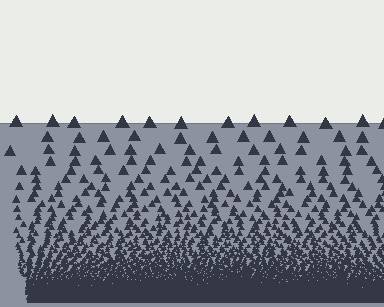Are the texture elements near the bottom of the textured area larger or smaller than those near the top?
Smaller. The gradient is inverted — elements near the bottom are smaller and denser.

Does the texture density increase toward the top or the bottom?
Density increases toward the bottom.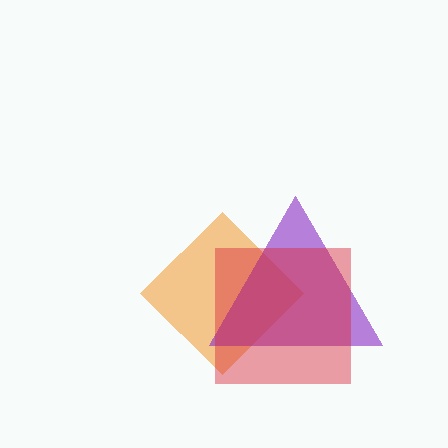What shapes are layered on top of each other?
The layered shapes are: an orange diamond, a purple triangle, a red square.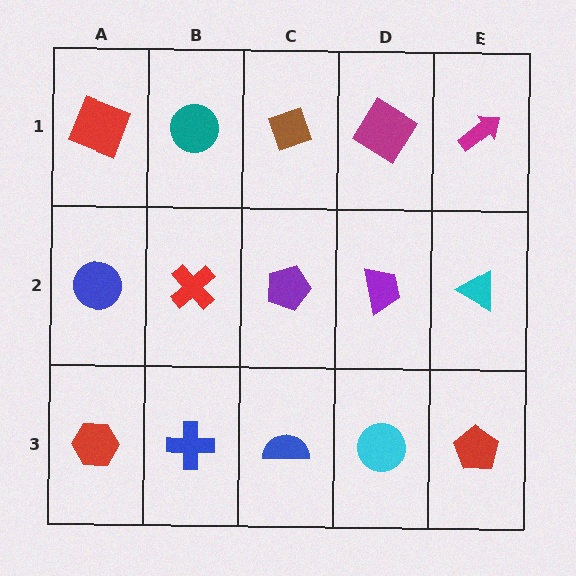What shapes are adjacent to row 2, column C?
A brown diamond (row 1, column C), a blue semicircle (row 3, column C), a red cross (row 2, column B), a purple trapezoid (row 2, column D).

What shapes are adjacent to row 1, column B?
A red cross (row 2, column B), a red square (row 1, column A), a brown diamond (row 1, column C).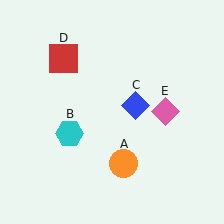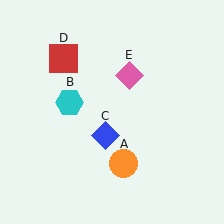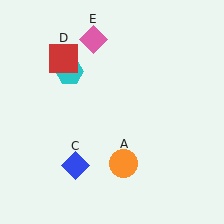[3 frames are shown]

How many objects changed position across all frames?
3 objects changed position: cyan hexagon (object B), blue diamond (object C), pink diamond (object E).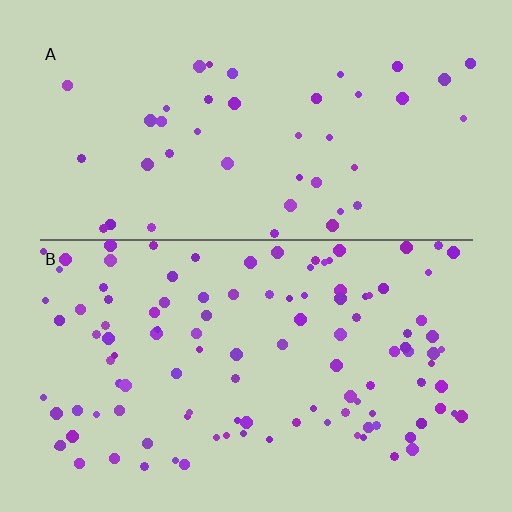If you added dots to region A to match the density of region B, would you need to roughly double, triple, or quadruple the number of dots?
Approximately triple.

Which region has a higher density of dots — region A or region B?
B (the bottom).